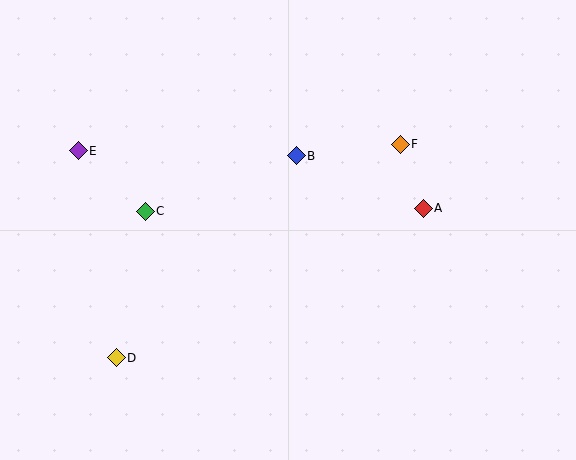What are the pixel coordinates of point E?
Point E is at (78, 151).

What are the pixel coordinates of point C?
Point C is at (145, 211).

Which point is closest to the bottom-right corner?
Point A is closest to the bottom-right corner.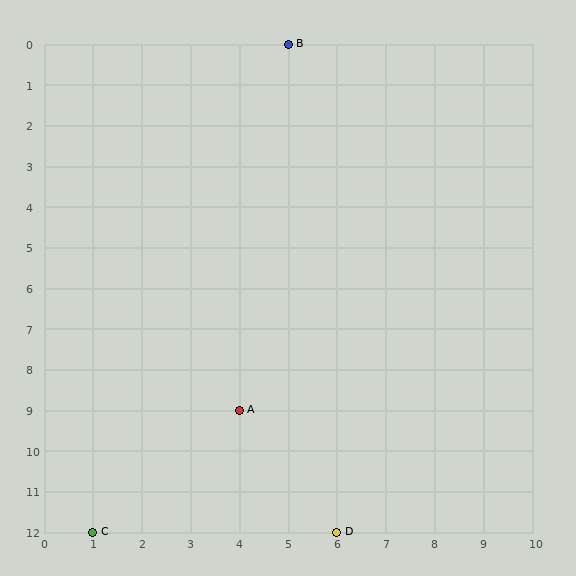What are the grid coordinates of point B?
Point B is at grid coordinates (5, 0).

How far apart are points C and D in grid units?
Points C and D are 5 columns apart.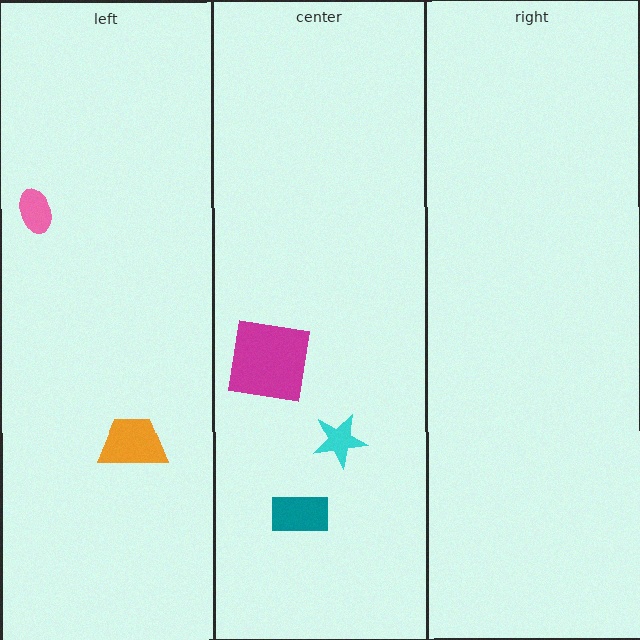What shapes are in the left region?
The pink ellipse, the orange trapezoid.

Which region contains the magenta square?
The center region.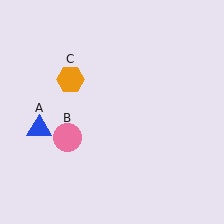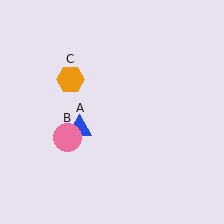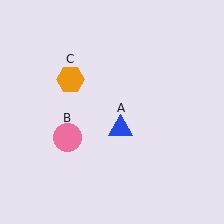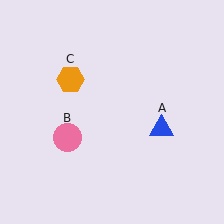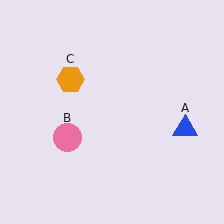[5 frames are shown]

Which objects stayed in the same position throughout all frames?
Pink circle (object B) and orange hexagon (object C) remained stationary.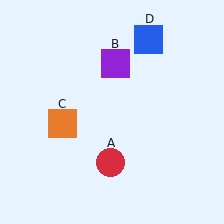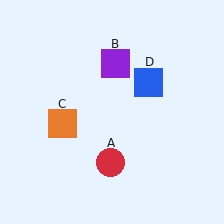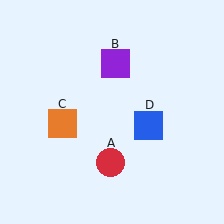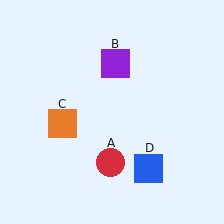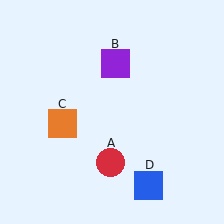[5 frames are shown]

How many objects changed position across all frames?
1 object changed position: blue square (object D).